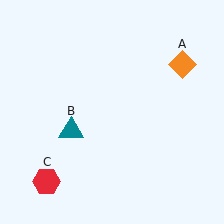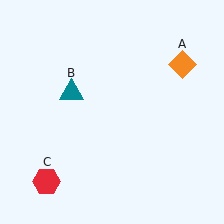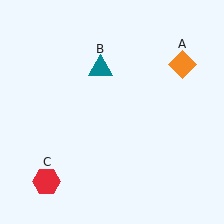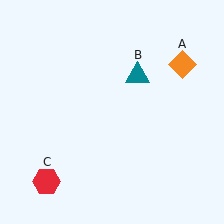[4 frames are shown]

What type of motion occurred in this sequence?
The teal triangle (object B) rotated clockwise around the center of the scene.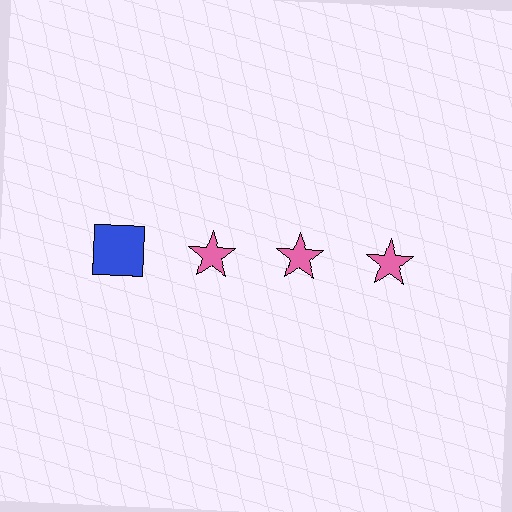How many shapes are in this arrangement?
There are 4 shapes arranged in a grid pattern.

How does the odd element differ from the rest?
It differs in both color (blue instead of pink) and shape (square instead of star).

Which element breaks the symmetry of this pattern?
The blue square in the top row, leftmost column breaks the symmetry. All other shapes are pink stars.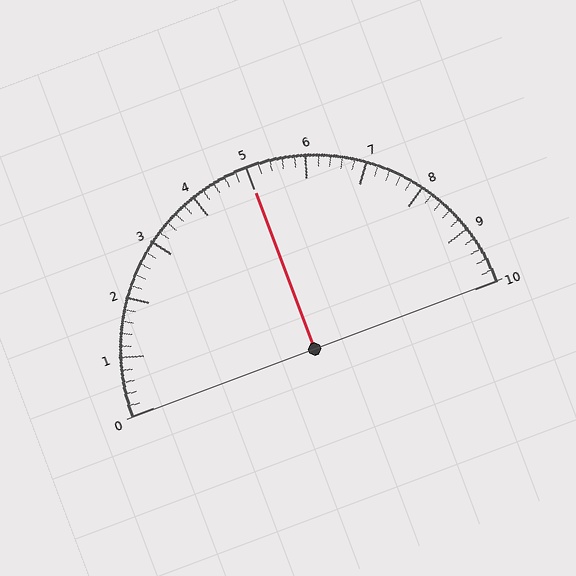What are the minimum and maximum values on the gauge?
The gauge ranges from 0 to 10.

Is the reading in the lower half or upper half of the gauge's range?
The reading is in the upper half of the range (0 to 10).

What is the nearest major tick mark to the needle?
The nearest major tick mark is 5.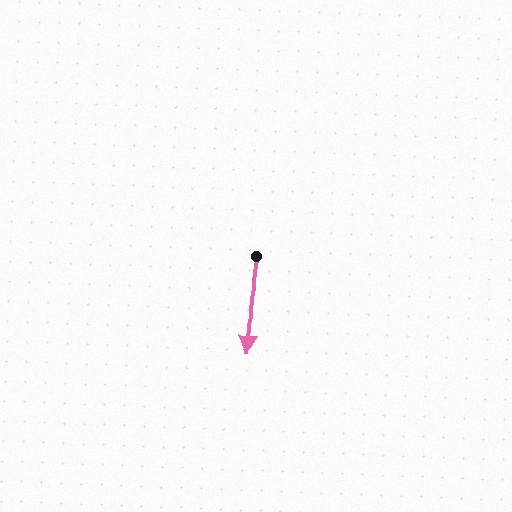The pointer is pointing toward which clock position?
Roughly 6 o'clock.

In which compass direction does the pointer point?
South.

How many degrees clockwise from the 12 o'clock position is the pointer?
Approximately 184 degrees.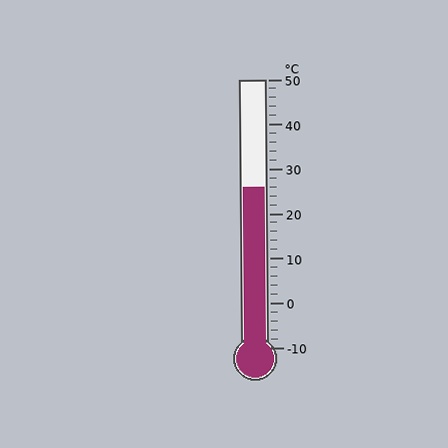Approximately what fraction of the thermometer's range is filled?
The thermometer is filled to approximately 60% of its range.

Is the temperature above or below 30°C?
The temperature is below 30°C.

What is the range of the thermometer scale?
The thermometer scale ranges from -10°C to 50°C.